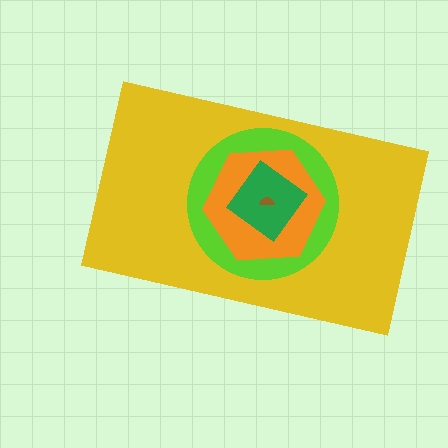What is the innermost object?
The brown semicircle.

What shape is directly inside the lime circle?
The orange hexagon.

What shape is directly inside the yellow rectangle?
The lime circle.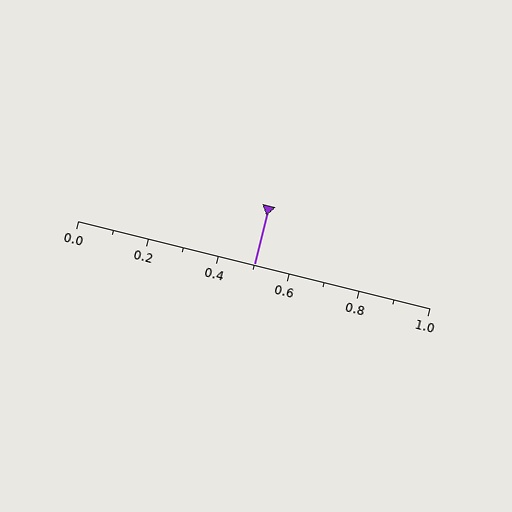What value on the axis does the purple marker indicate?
The marker indicates approximately 0.5.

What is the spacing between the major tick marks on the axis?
The major ticks are spaced 0.2 apart.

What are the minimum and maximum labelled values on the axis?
The axis runs from 0.0 to 1.0.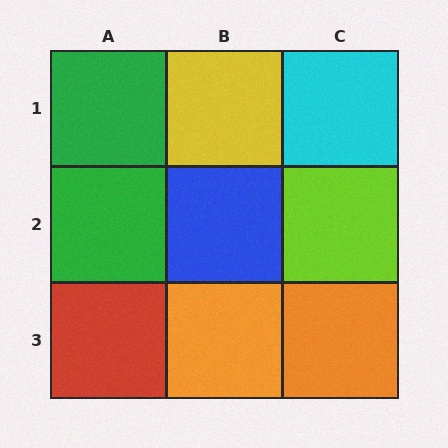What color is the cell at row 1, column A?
Green.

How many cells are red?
1 cell is red.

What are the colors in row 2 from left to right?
Green, blue, lime.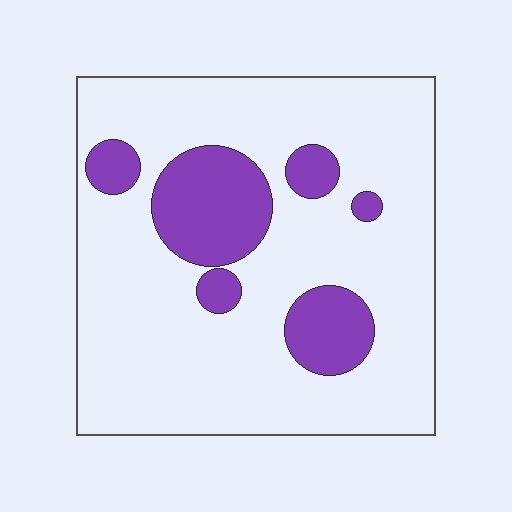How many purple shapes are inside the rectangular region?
6.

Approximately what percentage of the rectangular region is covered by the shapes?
Approximately 20%.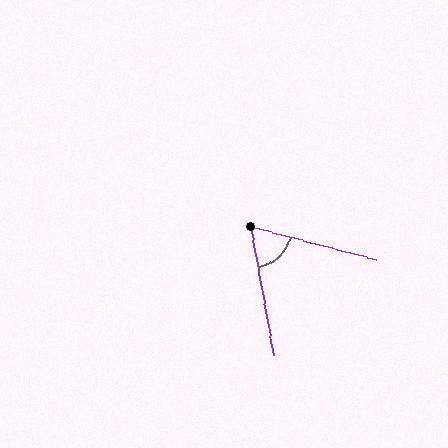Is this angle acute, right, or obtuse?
It is acute.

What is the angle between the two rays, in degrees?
Approximately 65 degrees.